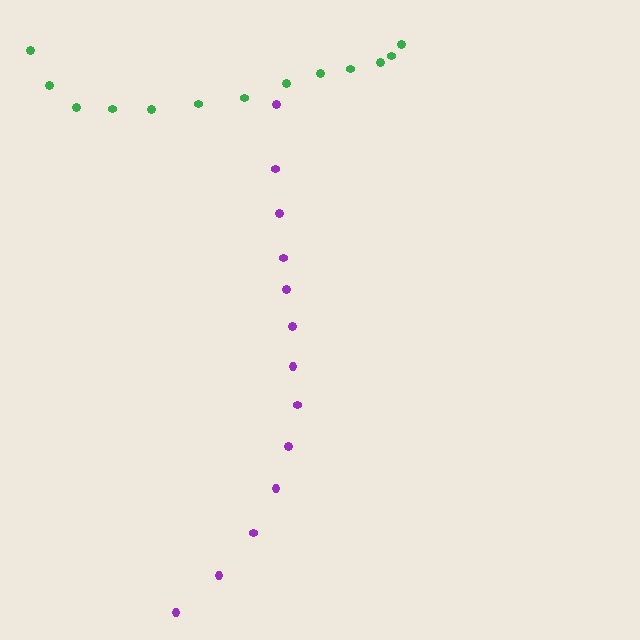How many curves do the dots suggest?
There are 2 distinct paths.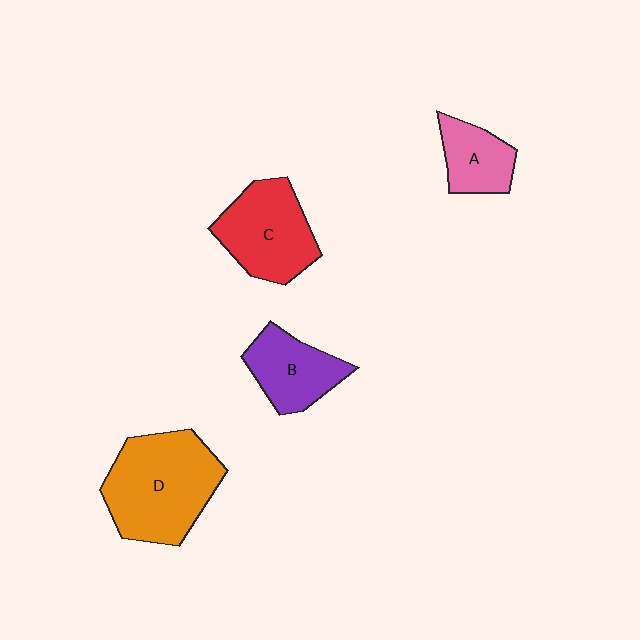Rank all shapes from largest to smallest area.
From largest to smallest: D (orange), C (red), B (purple), A (pink).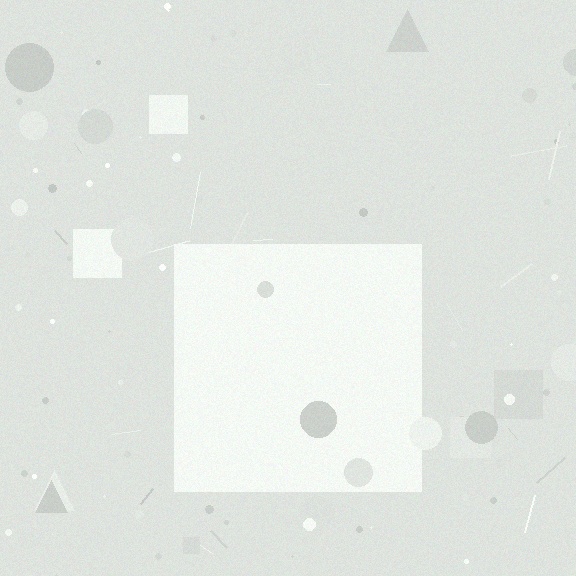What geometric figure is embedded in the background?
A square is embedded in the background.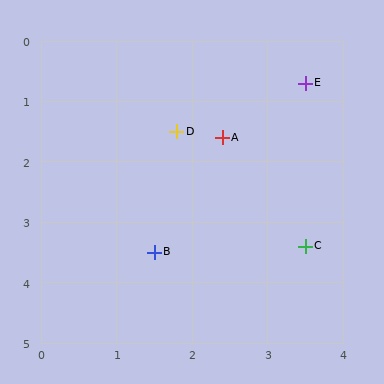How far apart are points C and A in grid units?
Points C and A are about 2.1 grid units apart.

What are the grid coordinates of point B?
Point B is at approximately (1.5, 3.5).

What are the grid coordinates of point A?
Point A is at approximately (2.4, 1.6).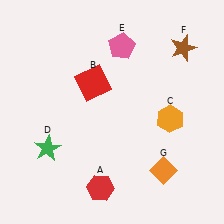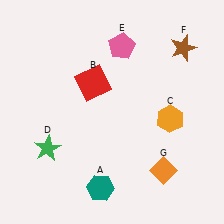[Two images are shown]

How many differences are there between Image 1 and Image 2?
There is 1 difference between the two images.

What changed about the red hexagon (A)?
In Image 1, A is red. In Image 2, it changed to teal.